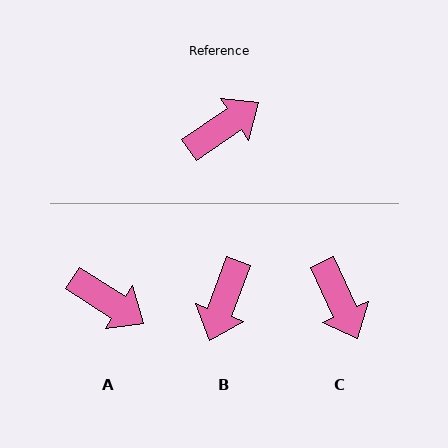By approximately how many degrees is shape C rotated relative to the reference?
Approximately 99 degrees clockwise.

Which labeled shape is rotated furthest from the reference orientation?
B, about 144 degrees away.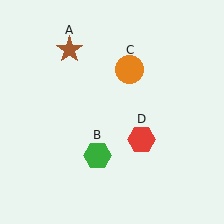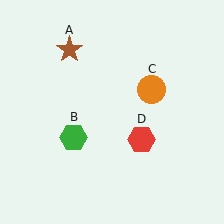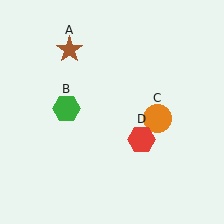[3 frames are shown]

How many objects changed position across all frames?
2 objects changed position: green hexagon (object B), orange circle (object C).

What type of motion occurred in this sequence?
The green hexagon (object B), orange circle (object C) rotated clockwise around the center of the scene.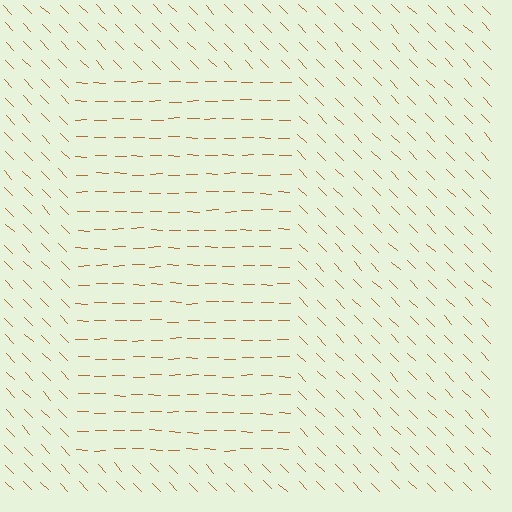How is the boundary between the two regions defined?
The boundary is defined purely by a change in line orientation (approximately 45 degrees difference). All lines are the same color and thickness.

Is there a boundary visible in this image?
Yes, there is a texture boundary formed by a change in line orientation.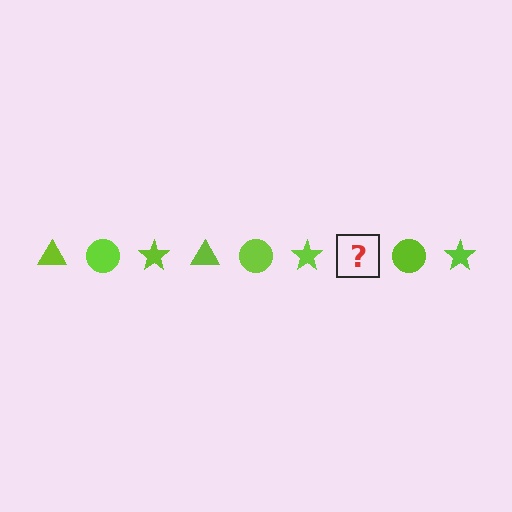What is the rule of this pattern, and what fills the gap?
The rule is that the pattern cycles through triangle, circle, star shapes in lime. The gap should be filled with a lime triangle.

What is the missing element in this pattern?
The missing element is a lime triangle.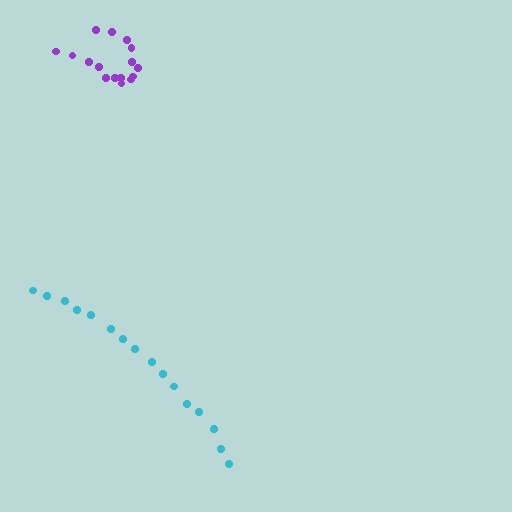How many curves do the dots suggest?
There are 2 distinct paths.